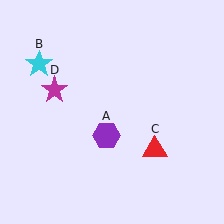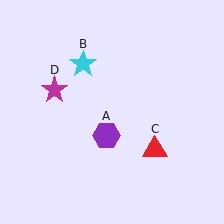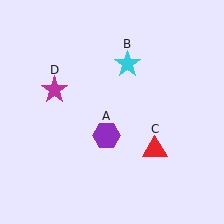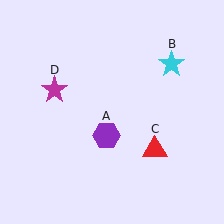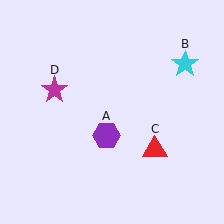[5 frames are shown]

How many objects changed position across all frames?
1 object changed position: cyan star (object B).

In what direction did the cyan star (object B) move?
The cyan star (object B) moved right.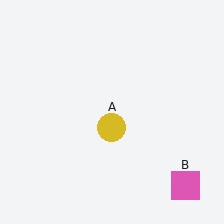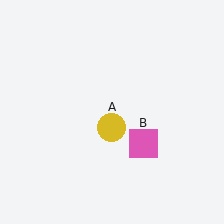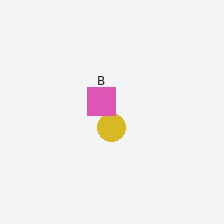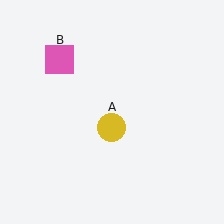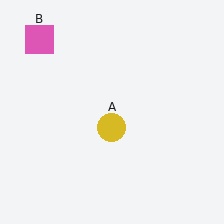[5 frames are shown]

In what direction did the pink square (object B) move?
The pink square (object B) moved up and to the left.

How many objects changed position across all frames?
1 object changed position: pink square (object B).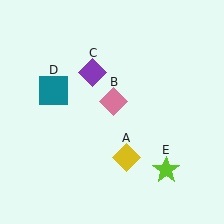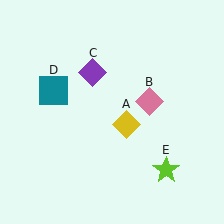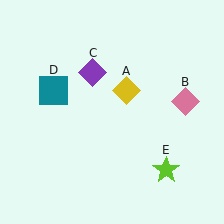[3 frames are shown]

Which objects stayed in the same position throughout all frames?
Purple diamond (object C) and teal square (object D) and lime star (object E) remained stationary.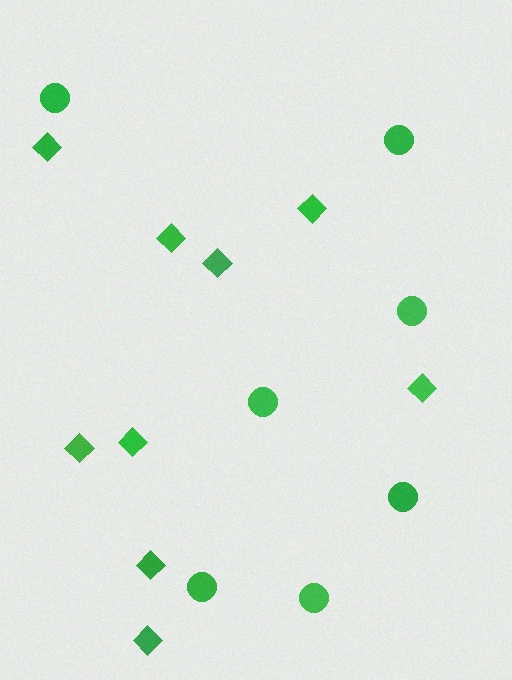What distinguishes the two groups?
There are 2 groups: one group of diamonds (9) and one group of circles (7).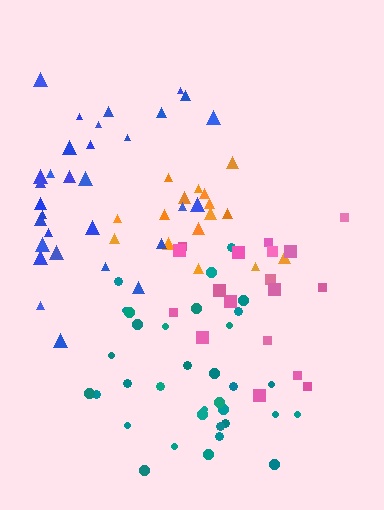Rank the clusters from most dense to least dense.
orange, teal, blue, pink.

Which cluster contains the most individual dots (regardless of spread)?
Teal (34).